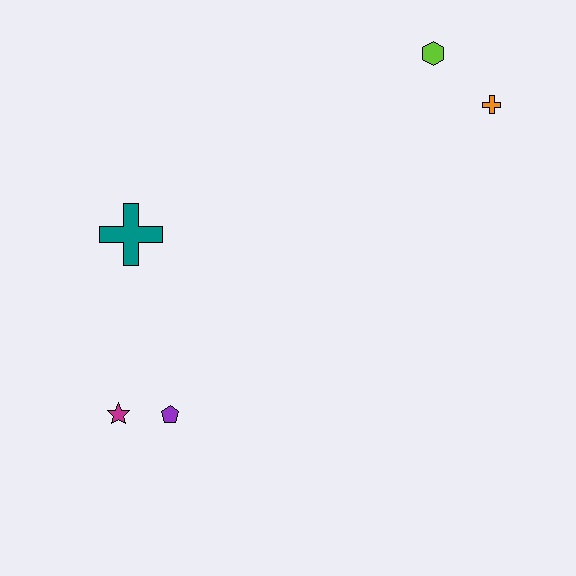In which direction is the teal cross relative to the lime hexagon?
The teal cross is to the left of the lime hexagon.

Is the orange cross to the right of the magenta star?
Yes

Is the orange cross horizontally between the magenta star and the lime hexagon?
No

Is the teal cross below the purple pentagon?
No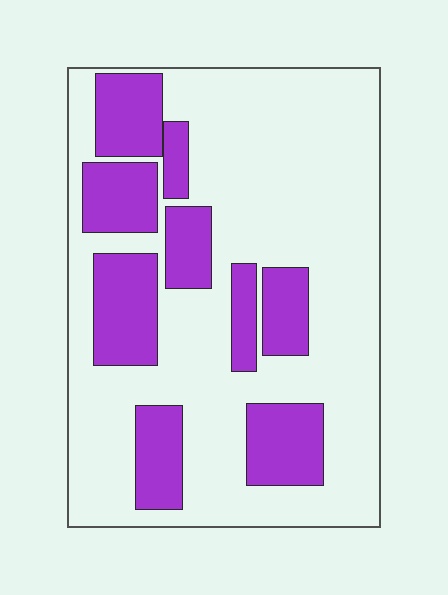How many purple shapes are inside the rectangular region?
9.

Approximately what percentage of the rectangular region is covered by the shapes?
Approximately 30%.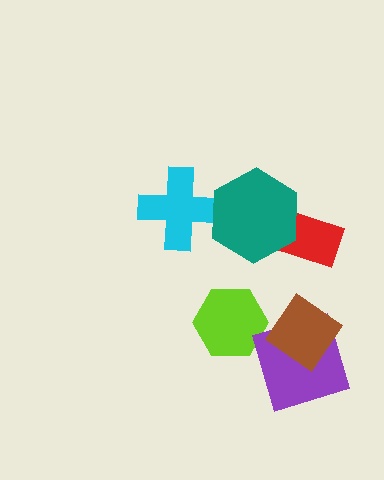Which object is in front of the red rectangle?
The teal hexagon is in front of the red rectangle.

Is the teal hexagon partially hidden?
No, no other shape covers it.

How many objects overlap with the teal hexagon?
2 objects overlap with the teal hexagon.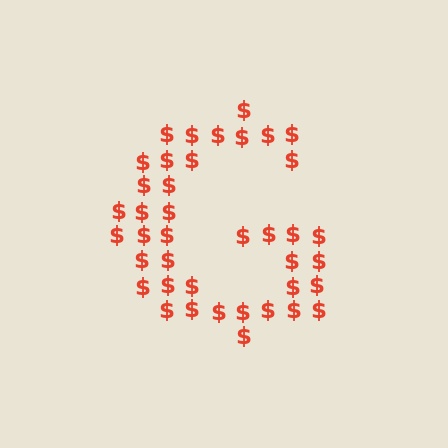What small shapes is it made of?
It is made of small dollar signs.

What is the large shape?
The large shape is the letter G.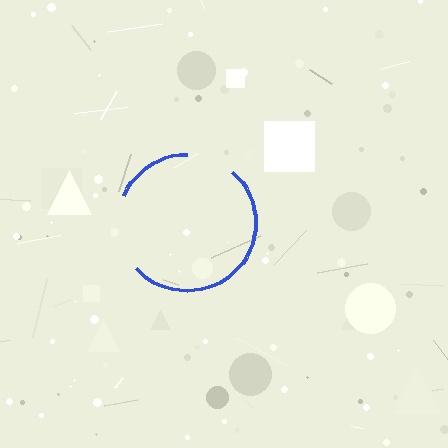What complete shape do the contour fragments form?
The contour fragments form a circle.